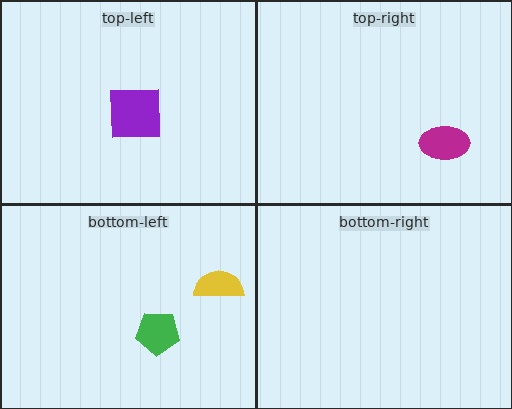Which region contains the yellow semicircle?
The bottom-left region.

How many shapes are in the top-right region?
1.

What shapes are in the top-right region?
The magenta ellipse.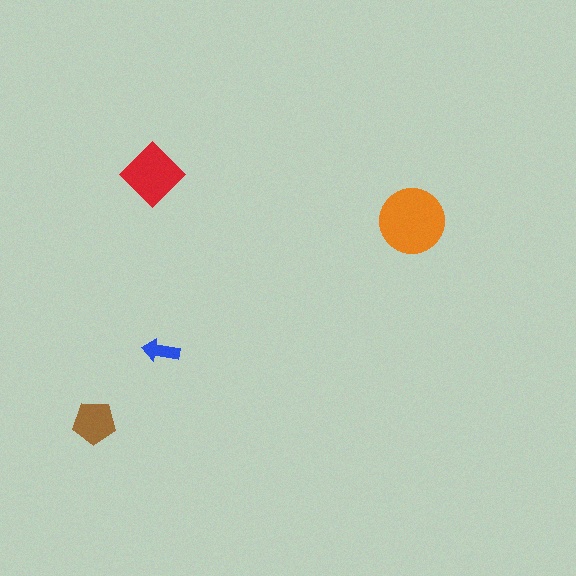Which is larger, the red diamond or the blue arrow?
The red diamond.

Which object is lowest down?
The brown pentagon is bottommost.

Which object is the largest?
The orange circle.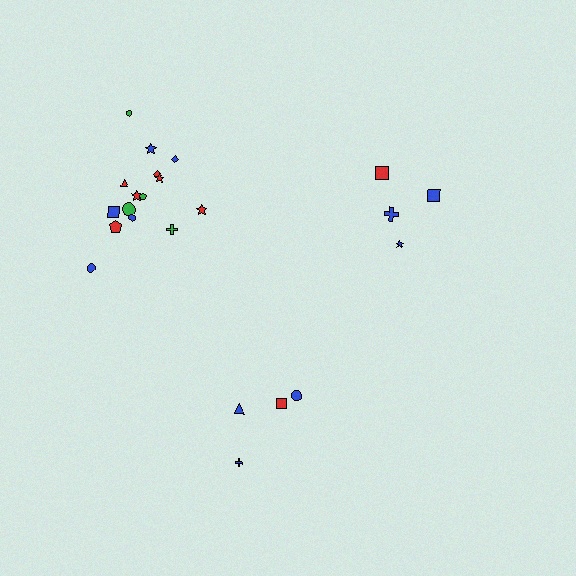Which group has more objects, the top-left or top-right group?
The top-left group.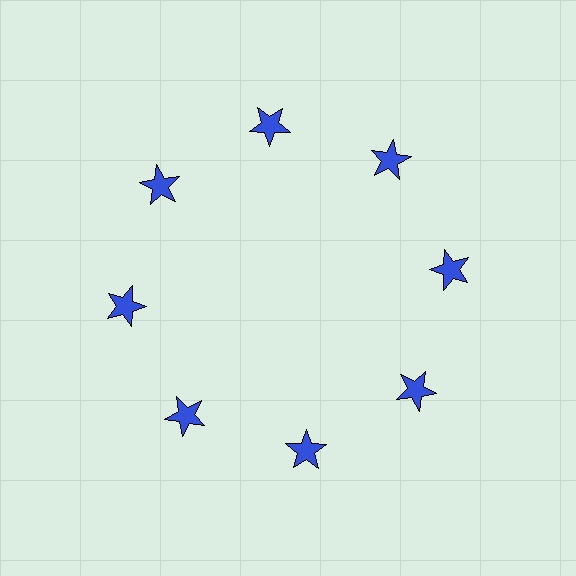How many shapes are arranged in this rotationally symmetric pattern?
There are 8 shapes, arranged in 8 groups of 1.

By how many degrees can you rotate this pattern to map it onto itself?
The pattern maps onto itself every 45 degrees of rotation.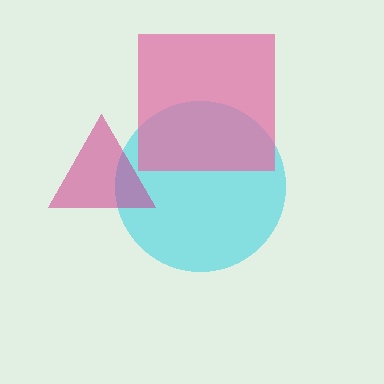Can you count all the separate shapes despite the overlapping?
Yes, there are 3 separate shapes.